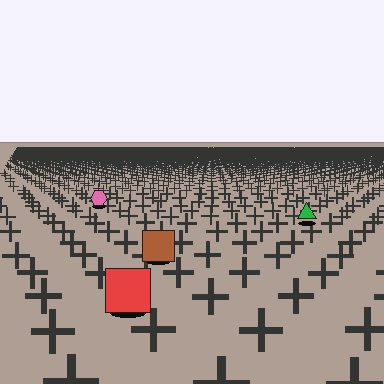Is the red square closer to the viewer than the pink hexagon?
Yes. The red square is closer — you can tell from the texture gradient: the ground texture is coarser near it.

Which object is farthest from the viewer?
The pink hexagon is farthest from the viewer. It appears smaller and the ground texture around it is denser.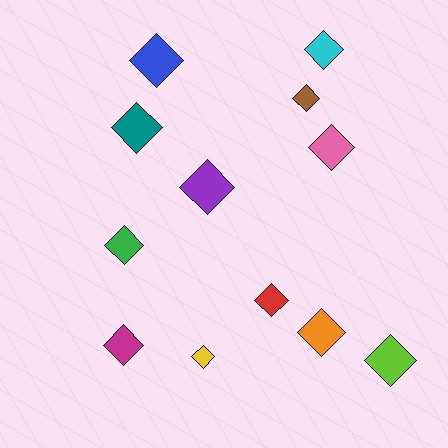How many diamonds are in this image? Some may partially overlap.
There are 12 diamonds.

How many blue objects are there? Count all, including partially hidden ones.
There is 1 blue object.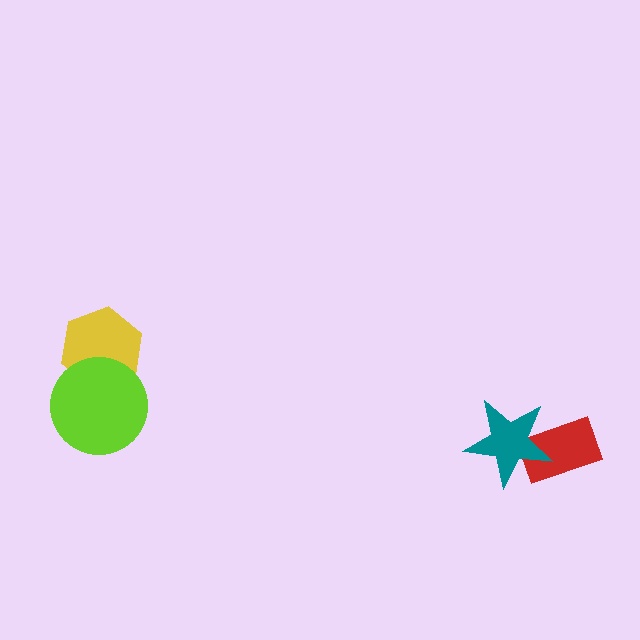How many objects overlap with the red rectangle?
1 object overlaps with the red rectangle.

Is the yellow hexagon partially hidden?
Yes, it is partially covered by another shape.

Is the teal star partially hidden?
No, no other shape covers it.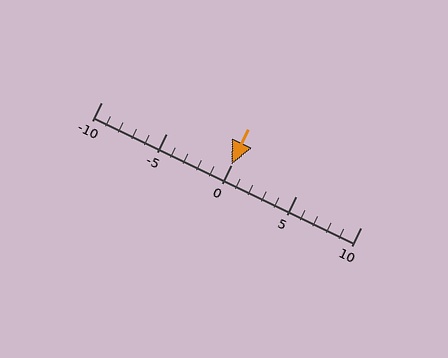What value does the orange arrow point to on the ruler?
The orange arrow points to approximately 0.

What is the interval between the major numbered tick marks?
The major tick marks are spaced 5 units apart.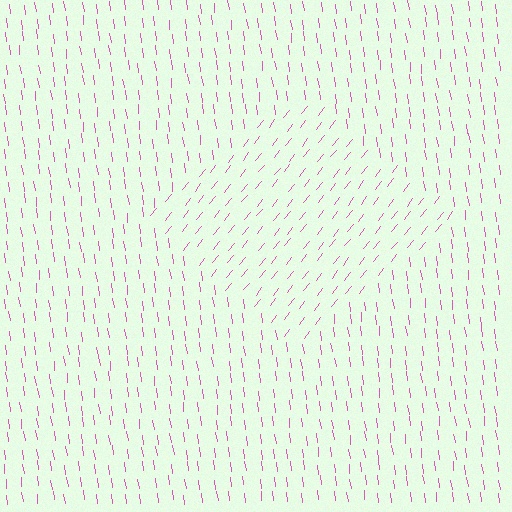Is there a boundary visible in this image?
Yes, there is a texture boundary formed by a change in line orientation.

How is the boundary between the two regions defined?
The boundary is defined purely by a change in line orientation (approximately 45 degrees difference). All lines are the same color and thickness.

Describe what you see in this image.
The image is filled with small pink line segments. A diamond region in the image has lines oriented differently from the surrounding lines, creating a visible texture boundary.